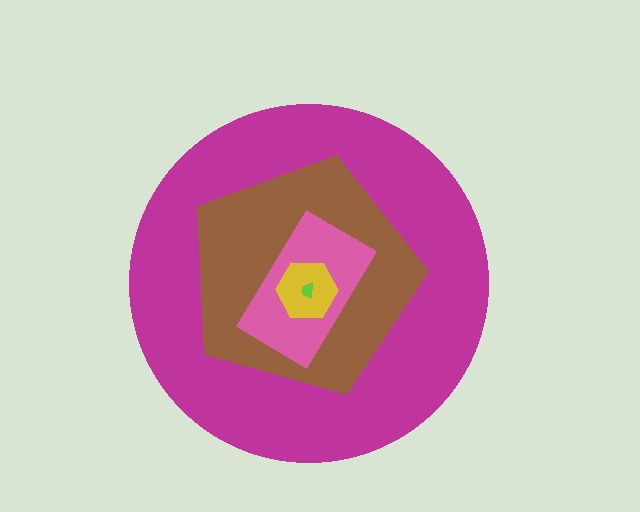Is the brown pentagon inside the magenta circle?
Yes.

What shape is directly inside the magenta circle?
The brown pentagon.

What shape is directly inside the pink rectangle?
The yellow hexagon.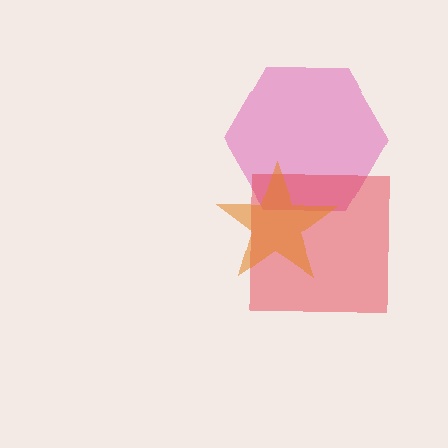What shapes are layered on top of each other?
The layered shapes are: a pink hexagon, a red square, an orange star.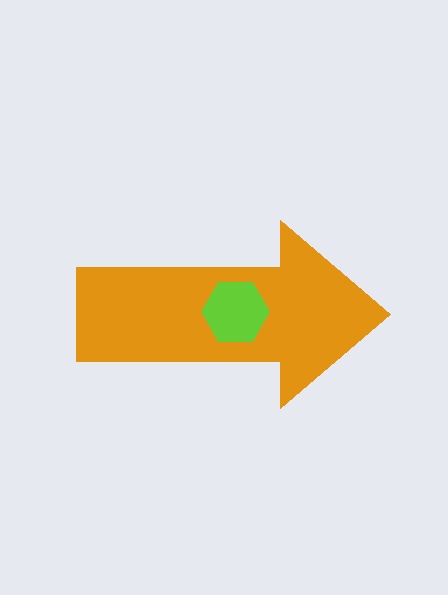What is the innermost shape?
The lime hexagon.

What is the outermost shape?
The orange arrow.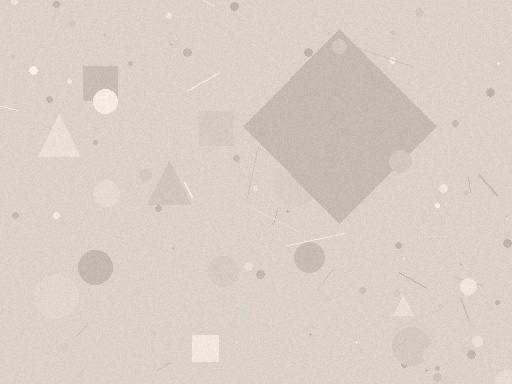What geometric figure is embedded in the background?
A diamond is embedded in the background.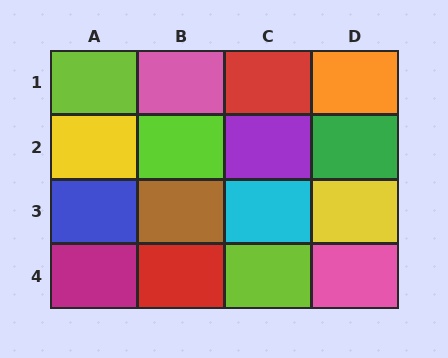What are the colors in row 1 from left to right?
Lime, pink, red, orange.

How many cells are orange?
1 cell is orange.